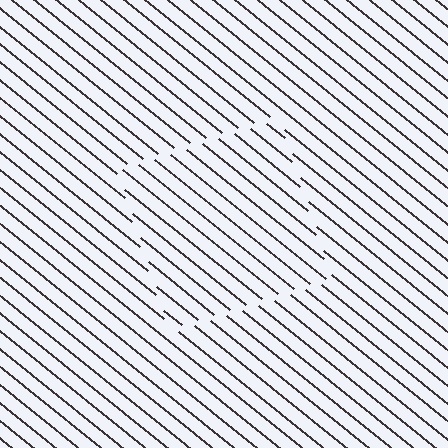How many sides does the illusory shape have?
4 sides — the line-ends trace a square.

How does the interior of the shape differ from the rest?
The interior of the shape contains the same grating, shifted by half a period — the contour is defined by the phase discontinuity where line-ends from the inner and outer gratings abut.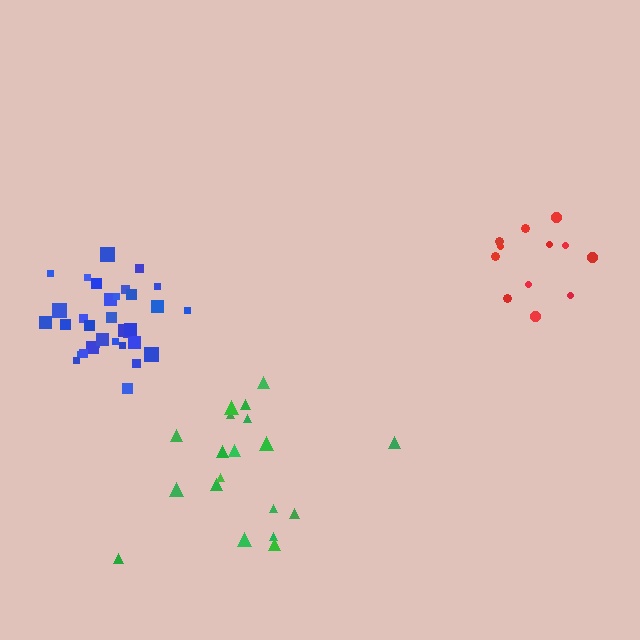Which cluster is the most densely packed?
Blue.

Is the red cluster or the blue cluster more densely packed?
Blue.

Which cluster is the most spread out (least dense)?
Green.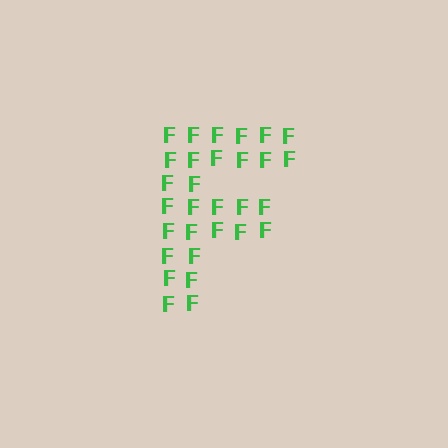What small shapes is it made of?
It is made of small letter F's.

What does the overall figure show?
The overall figure shows the letter F.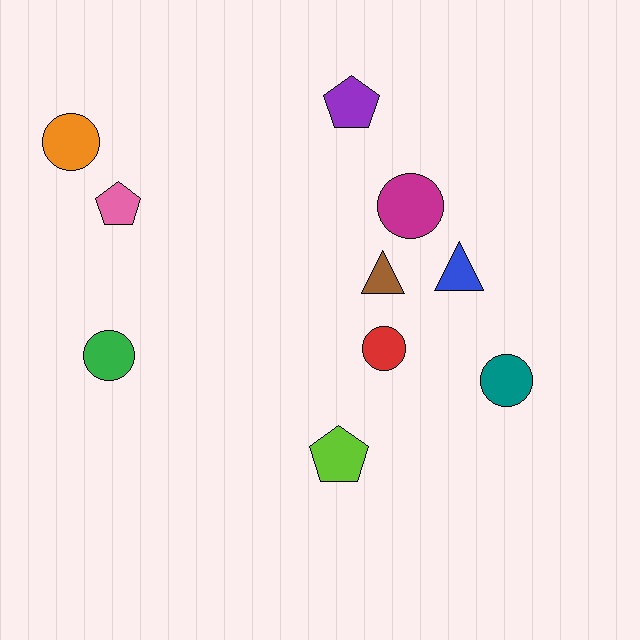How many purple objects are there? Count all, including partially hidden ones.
There is 1 purple object.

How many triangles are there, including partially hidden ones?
There are 2 triangles.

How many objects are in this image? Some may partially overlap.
There are 10 objects.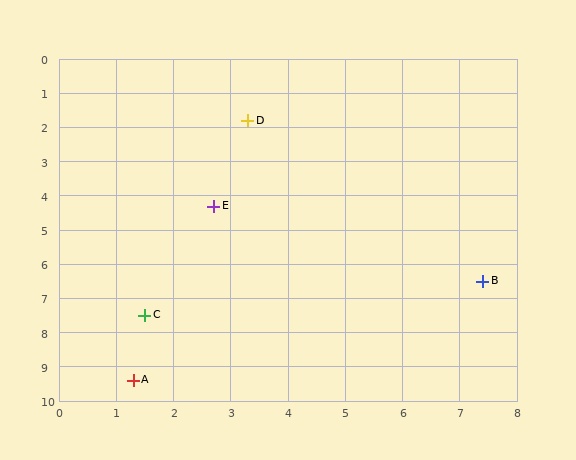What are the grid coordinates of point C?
Point C is at approximately (1.5, 7.5).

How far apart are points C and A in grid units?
Points C and A are about 1.9 grid units apart.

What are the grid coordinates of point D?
Point D is at approximately (3.3, 1.8).